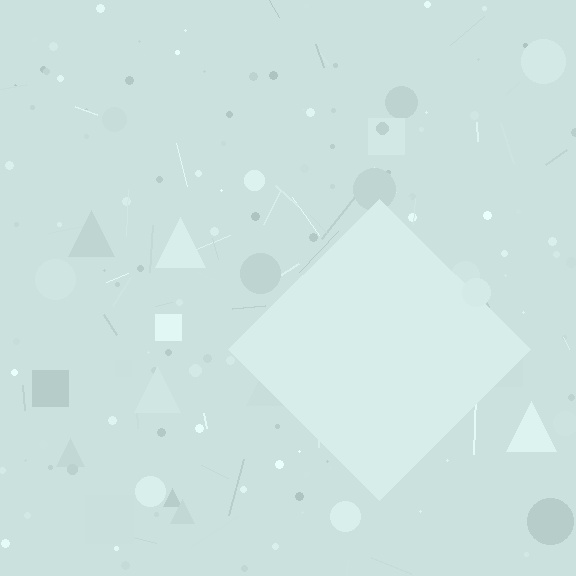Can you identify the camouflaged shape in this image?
The camouflaged shape is a diamond.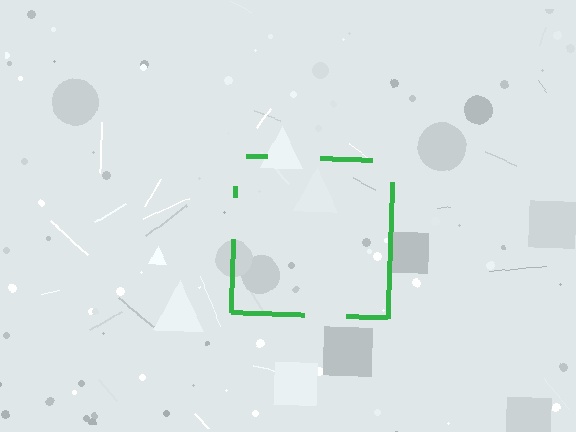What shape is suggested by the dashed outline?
The dashed outline suggests a square.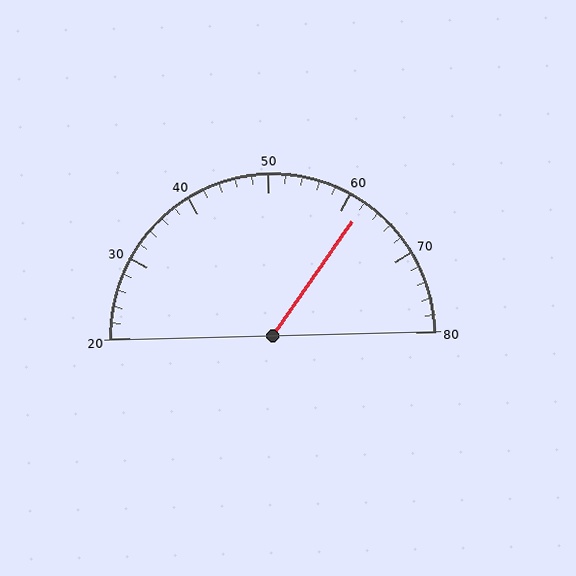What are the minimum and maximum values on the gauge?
The gauge ranges from 20 to 80.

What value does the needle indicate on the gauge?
The needle indicates approximately 62.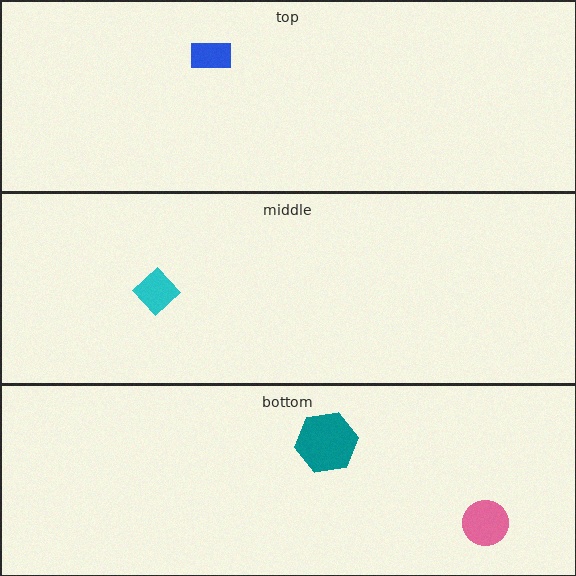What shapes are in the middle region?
The cyan diamond.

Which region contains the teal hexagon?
The bottom region.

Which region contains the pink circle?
The bottom region.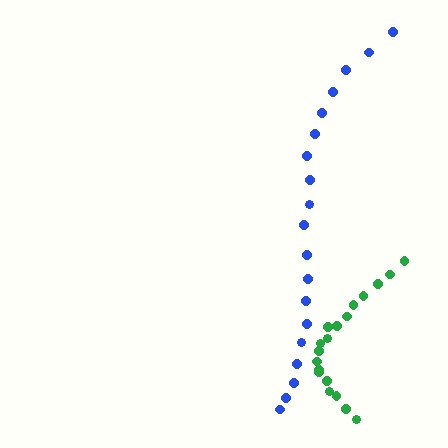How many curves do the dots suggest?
There are 2 distinct paths.